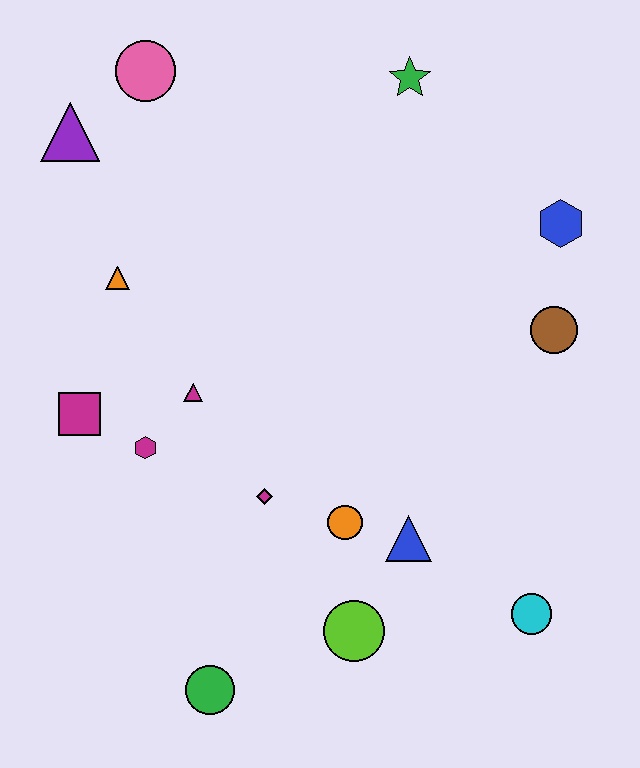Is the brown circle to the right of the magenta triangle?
Yes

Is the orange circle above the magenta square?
No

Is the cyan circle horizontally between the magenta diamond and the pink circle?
No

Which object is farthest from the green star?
The green circle is farthest from the green star.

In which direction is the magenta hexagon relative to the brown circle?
The magenta hexagon is to the left of the brown circle.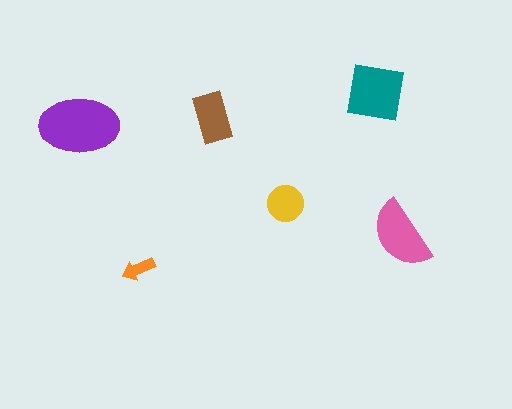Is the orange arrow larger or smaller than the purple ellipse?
Smaller.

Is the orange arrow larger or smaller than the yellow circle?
Smaller.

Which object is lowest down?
The orange arrow is bottommost.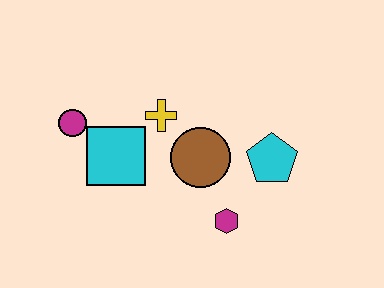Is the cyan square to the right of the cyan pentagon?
No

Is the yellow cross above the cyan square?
Yes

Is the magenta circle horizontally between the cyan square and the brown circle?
No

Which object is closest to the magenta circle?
The cyan square is closest to the magenta circle.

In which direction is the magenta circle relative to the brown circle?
The magenta circle is to the left of the brown circle.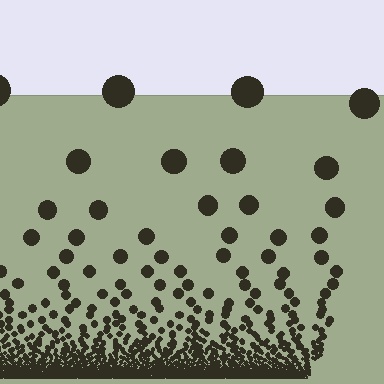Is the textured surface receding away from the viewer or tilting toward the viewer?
The surface appears to tilt toward the viewer. Texture elements get larger and sparser toward the top.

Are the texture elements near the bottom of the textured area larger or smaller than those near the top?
Smaller. The gradient is inverted — elements near the bottom are smaller and denser.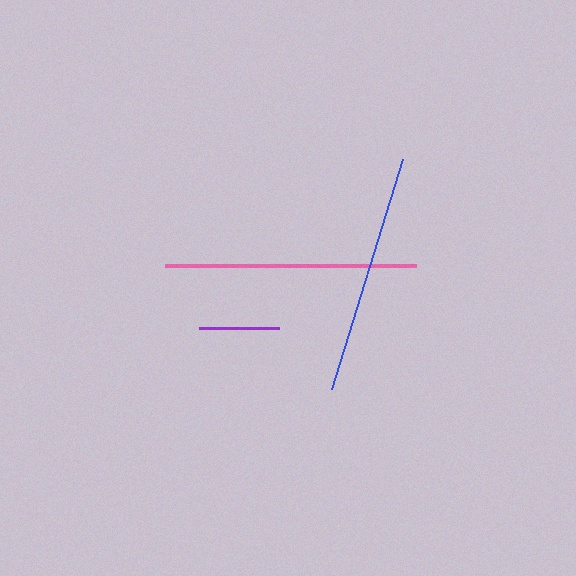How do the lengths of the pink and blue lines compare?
The pink and blue lines are approximately the same length.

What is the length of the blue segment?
The blue segment is approximately 241 pixels long.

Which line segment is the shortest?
The purple line is the shortest at approximately 80 pixels.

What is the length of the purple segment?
The purple segment is approximately 80 pixels long.